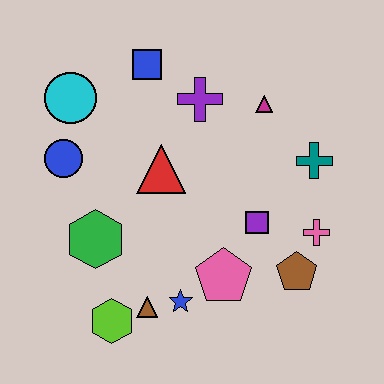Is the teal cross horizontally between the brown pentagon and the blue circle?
No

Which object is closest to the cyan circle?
The blue circle is closest to the cyan circle.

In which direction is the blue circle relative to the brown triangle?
The blue circle is above the brown triangle.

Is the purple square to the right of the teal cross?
No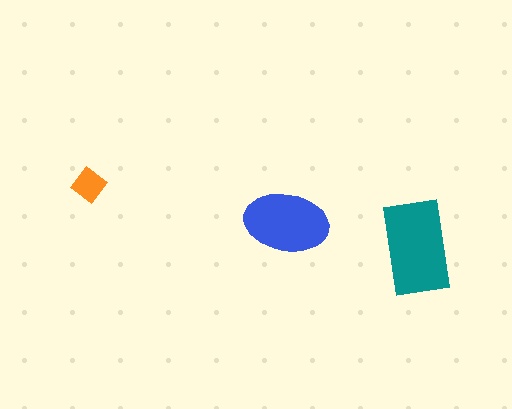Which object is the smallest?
The orange diamond.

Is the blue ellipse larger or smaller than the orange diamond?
Larger.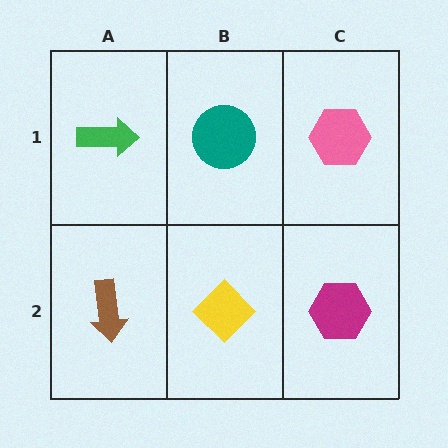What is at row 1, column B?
A teal circle.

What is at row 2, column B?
A yellow diamond.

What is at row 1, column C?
A pink hexagon.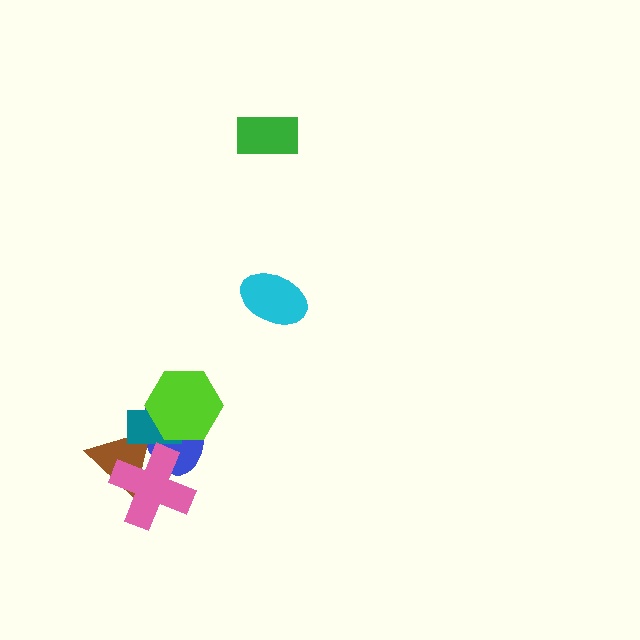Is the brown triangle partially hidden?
Yes, it is partially covered by another shape.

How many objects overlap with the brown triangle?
3 objects overlap with the brown triangle.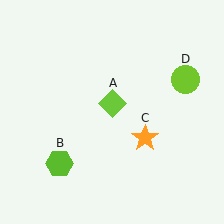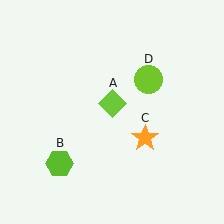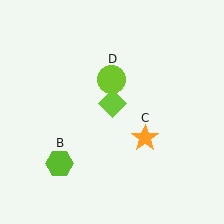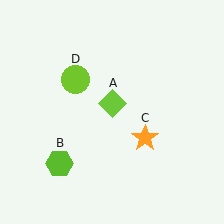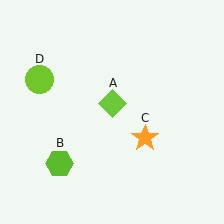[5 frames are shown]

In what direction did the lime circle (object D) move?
The lime circle (object D) moved left.